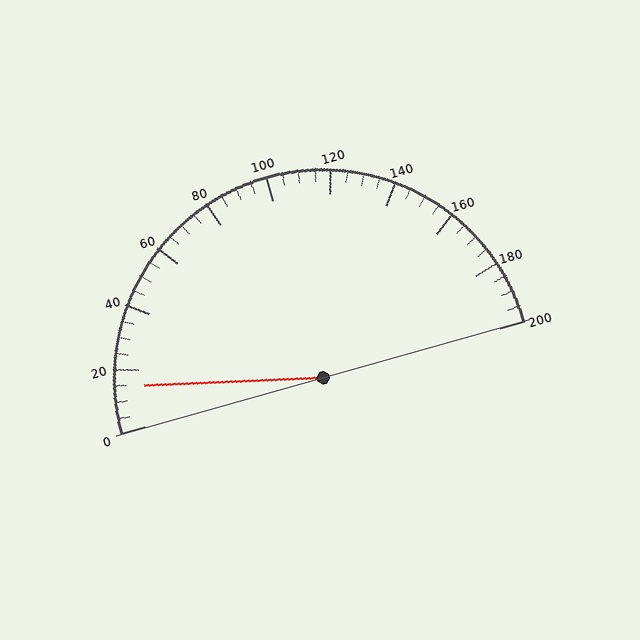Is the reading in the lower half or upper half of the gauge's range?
The reading is in the lower half of the range (0 to 200).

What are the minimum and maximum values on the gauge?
The gauge ranges from 0 to 200.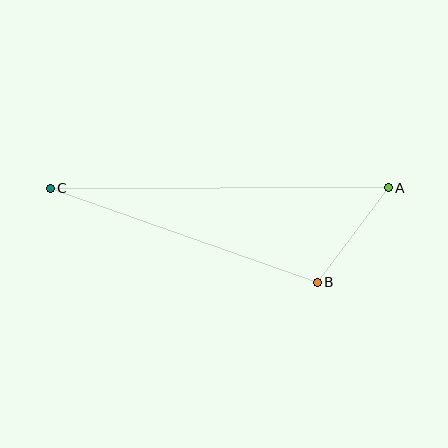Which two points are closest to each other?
Points A and B are closest to each other.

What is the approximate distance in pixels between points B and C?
The distance between B and C is approximately 283 pixels.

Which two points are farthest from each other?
Points A and C are farthest from each other.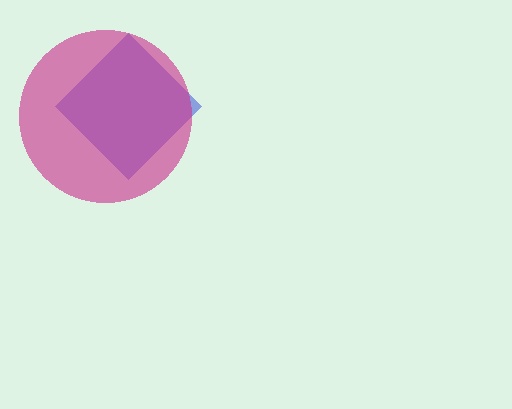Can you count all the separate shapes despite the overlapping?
Yes, there are 2 separate shapes.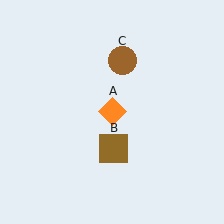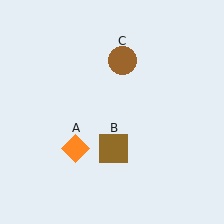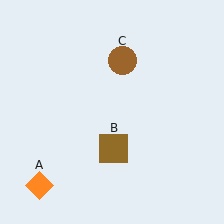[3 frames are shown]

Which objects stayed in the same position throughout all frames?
Brown square (object B) and brown circle (object C) remained stationary.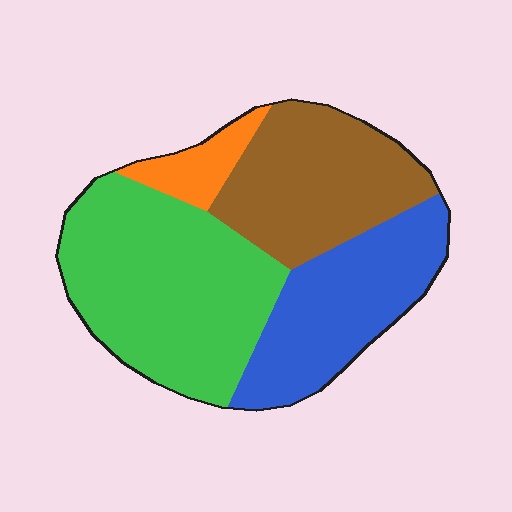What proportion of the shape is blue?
Blue covers 26% of the shape.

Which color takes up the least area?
Orange, at roughly 5%.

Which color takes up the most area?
Green, at roughly 40%.